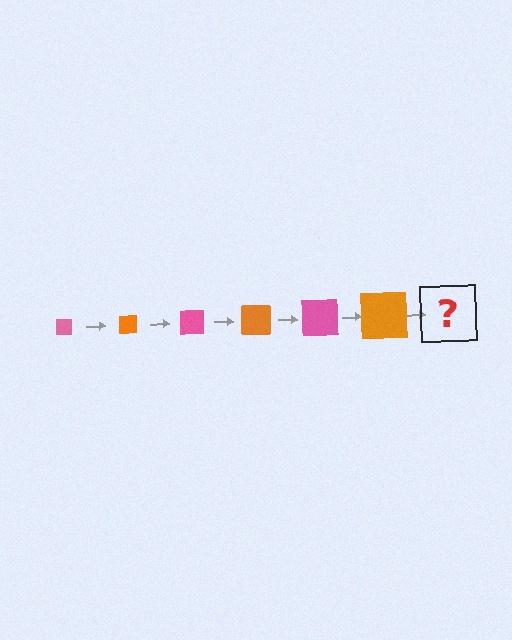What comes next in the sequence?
The next element should be a pink square, larger than the previous one.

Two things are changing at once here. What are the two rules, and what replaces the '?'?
The two rules are that the square grows larger each step and the color cycles through pink and orange. The '?' should be a pink square, larger than the previous one.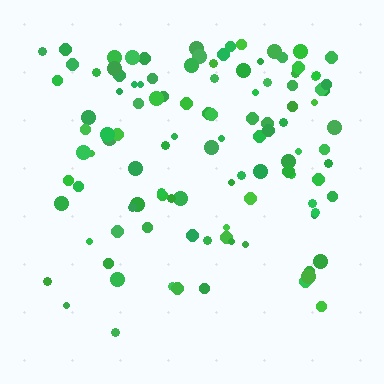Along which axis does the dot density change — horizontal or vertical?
Vertical.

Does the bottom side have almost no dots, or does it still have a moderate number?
Still a moderate number, just noticeably fewer than the top.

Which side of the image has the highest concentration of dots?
The top.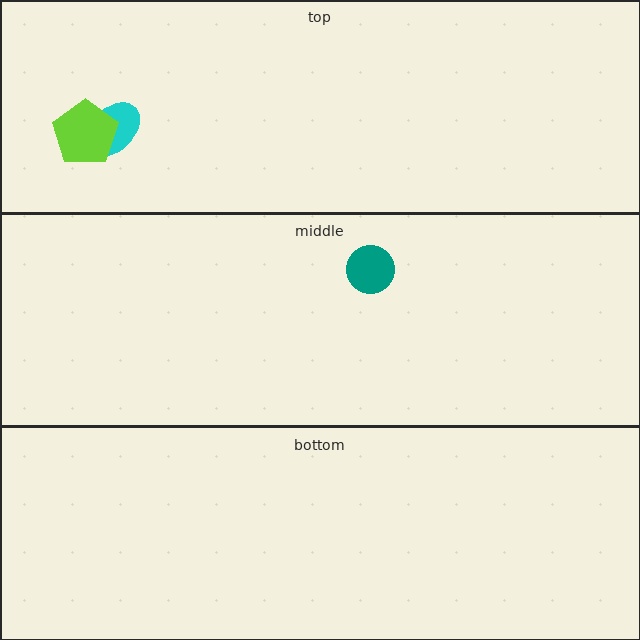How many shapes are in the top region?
2.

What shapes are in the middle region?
The teal circle.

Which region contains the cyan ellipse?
The top region.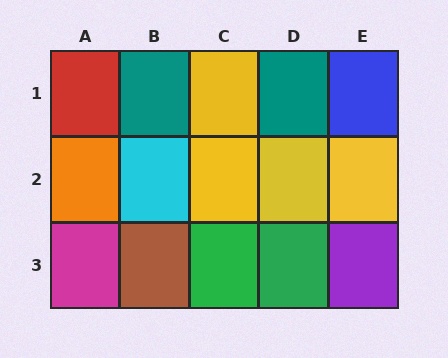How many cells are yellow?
4 cells are yellow.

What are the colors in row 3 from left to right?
Magenta, brown, green, green, purple.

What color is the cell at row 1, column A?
Red.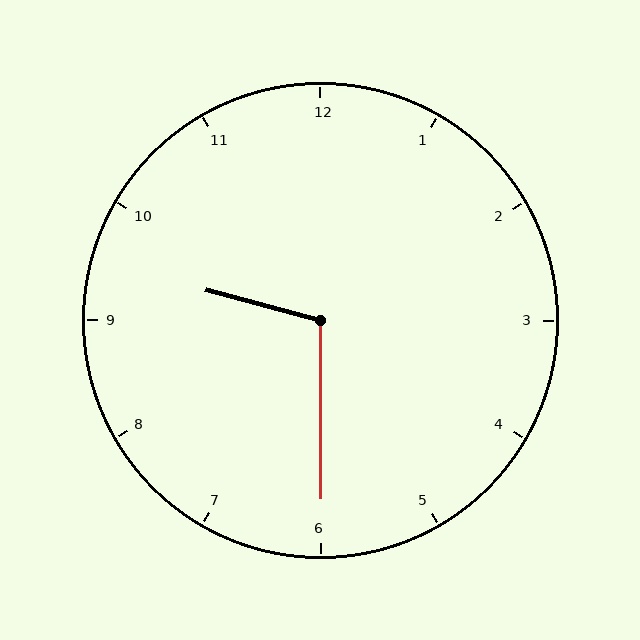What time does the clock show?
9:30.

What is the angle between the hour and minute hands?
Approximately 105 degrees.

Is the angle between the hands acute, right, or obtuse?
It is obtuse.